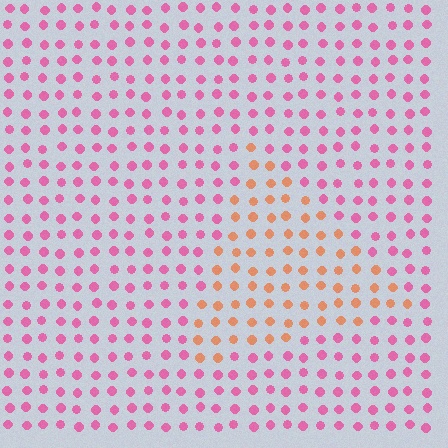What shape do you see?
I see a triangle.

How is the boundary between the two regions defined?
The boundary is defined purely by a slight shift in hue (about 51 degrees). Spacing, size, and orientation are identical on both sides.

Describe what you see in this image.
The image is filled with small pink elements in a uniform arrangement. A triangle-shaped region is visible where the elements are tinted to a slightly different hue, forming a subtle color boundary.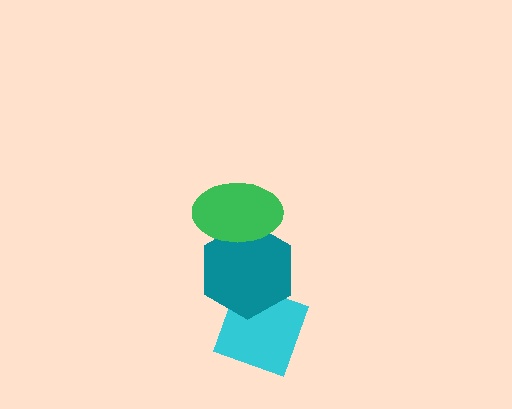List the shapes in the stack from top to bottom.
From top to bottom: the green ellipse, the teal hexagon, the cyan diamond.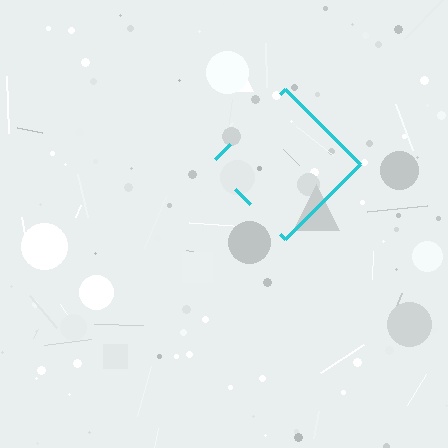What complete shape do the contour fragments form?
The contour fragments form a diamond.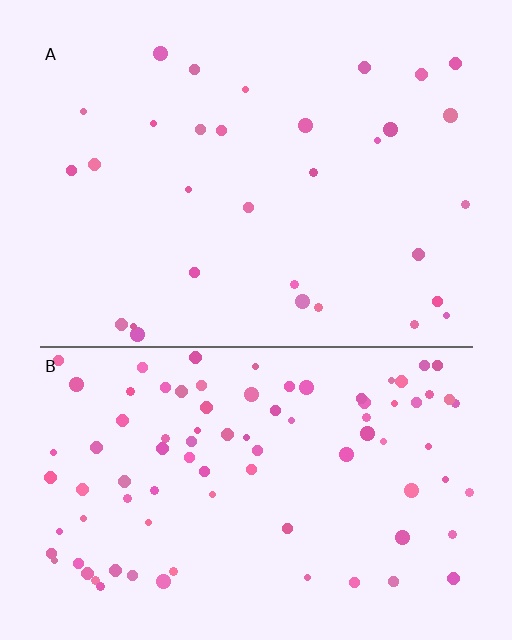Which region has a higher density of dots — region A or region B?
B (the bottom).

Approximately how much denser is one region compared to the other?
Approximately 2.9× — region B over region A.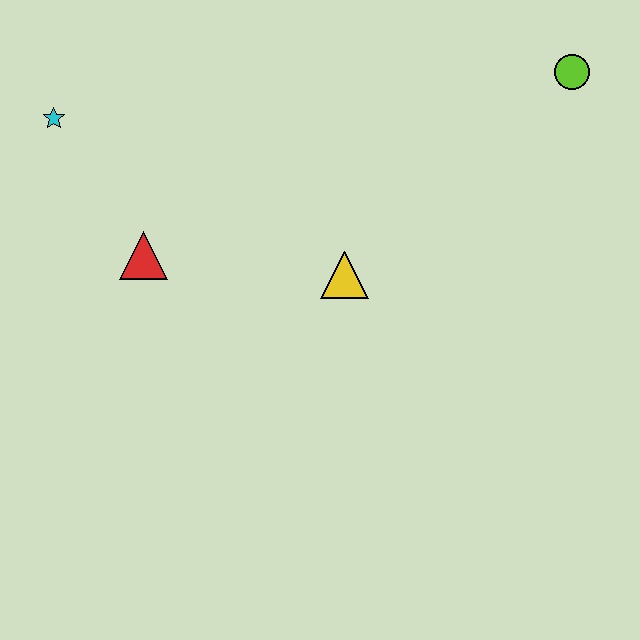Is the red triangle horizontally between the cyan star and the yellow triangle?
Yes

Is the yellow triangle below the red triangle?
Yes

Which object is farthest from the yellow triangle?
The cyan star is farthest from the yellow triangle.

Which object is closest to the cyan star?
The red triangle is closest to the cyan star.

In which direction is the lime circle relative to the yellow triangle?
The lime circle is to the right of the yellow triangle.